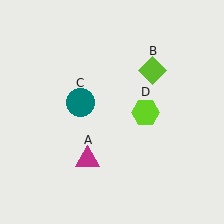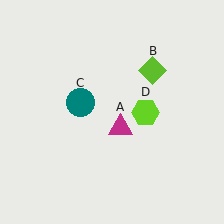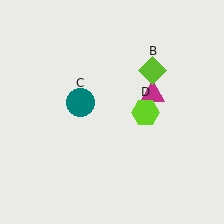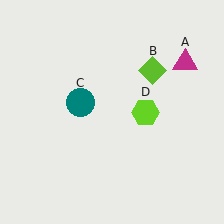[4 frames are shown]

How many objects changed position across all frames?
1 object changed position: magenta triangle (object A).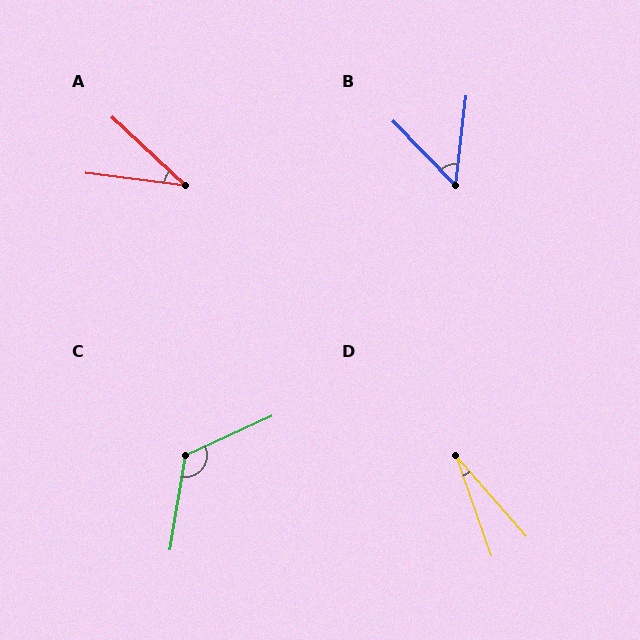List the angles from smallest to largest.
D (22°), A (35°), B (51°), C (124°).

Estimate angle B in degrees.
Approximately 51 degrees.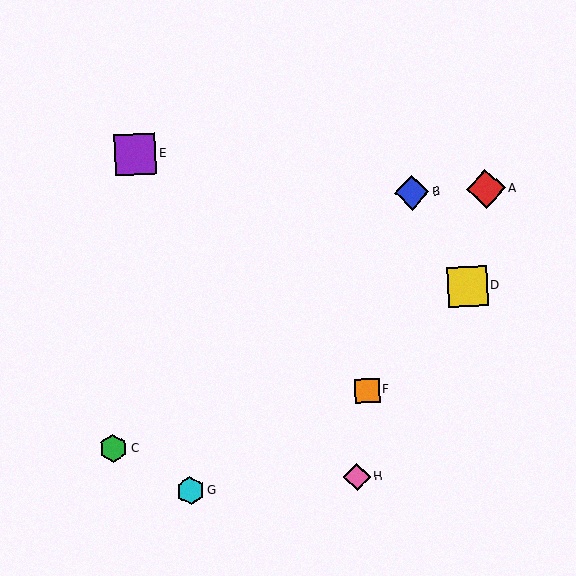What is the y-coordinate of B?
Object B is at y≈193.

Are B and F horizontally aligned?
No, B is at y≈193 and F is at y≈391.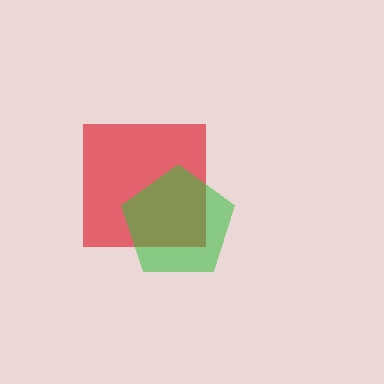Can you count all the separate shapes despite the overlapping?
Yes, there are 2 separate shapes.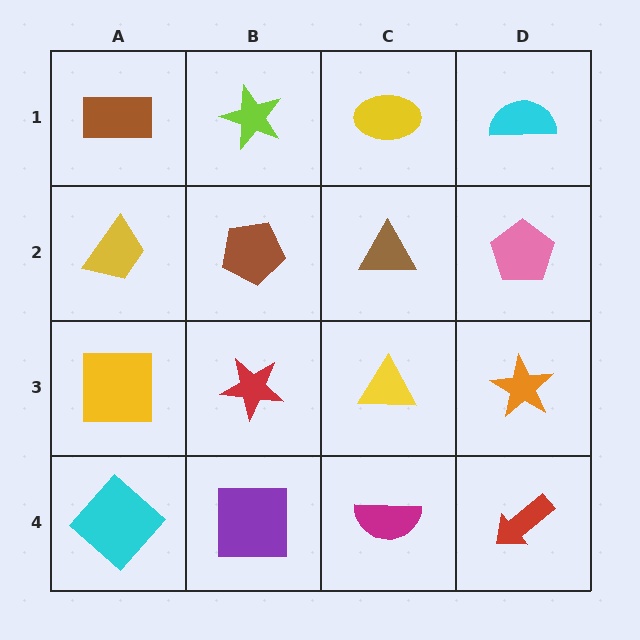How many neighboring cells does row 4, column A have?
2.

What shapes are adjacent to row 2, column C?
A yellow ellipse (row 1, column C), a yellow triangle (row 3, column C), a brown pentagon (row 2, column B), a pink pentagon (row 2, column D).